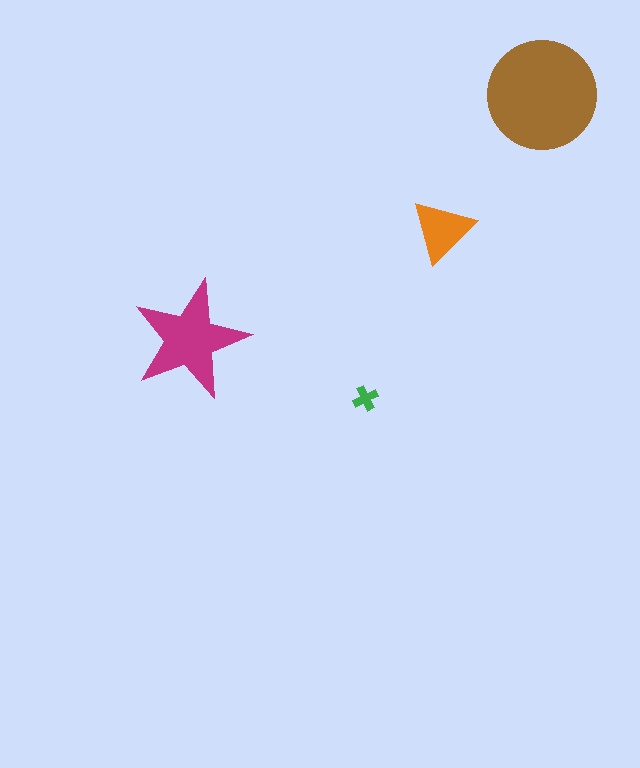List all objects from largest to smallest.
The brown circle, the magenta star, the orange triangle, the green cross.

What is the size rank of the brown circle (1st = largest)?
1st.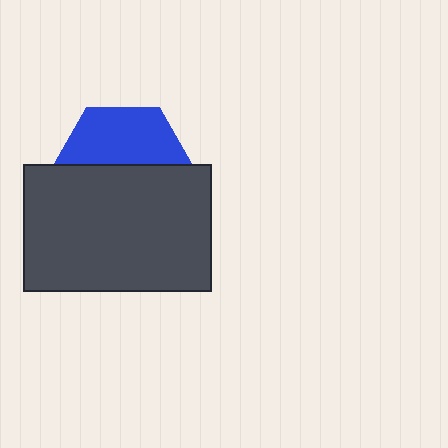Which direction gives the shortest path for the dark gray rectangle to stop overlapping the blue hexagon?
Moving down gives the shortest separation.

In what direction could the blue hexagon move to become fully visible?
The blue hexagon could move up. That would shift it out from behind the dark gray rectangle entirely.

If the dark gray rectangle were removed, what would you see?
You would see the complete blue hexagon.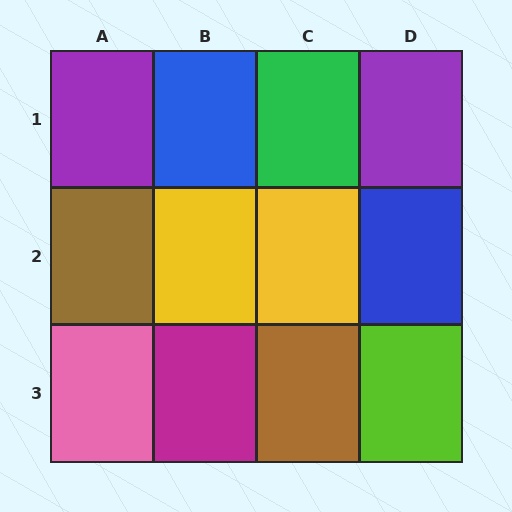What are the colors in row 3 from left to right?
Pink, magenta, brown, lime.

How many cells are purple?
2 cells are purple.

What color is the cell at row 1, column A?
Purple.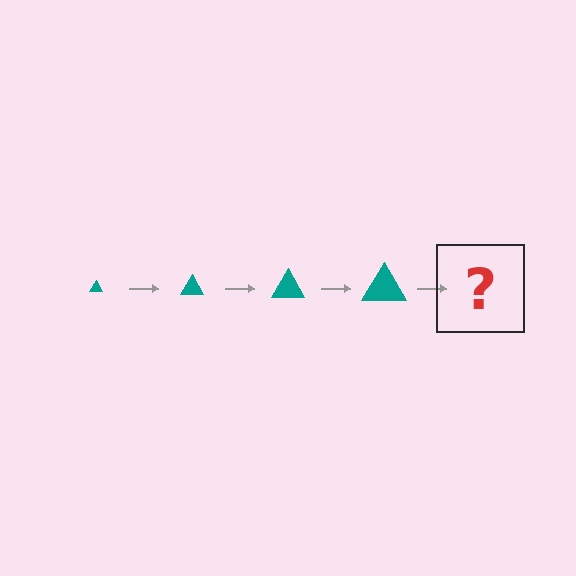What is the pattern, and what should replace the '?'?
The pattern is that the triangle gets progressively larger each step. The '?' should be a teal triangle, larger than the previous one.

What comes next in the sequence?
The next element should be a teal triangle, larger than the previous one.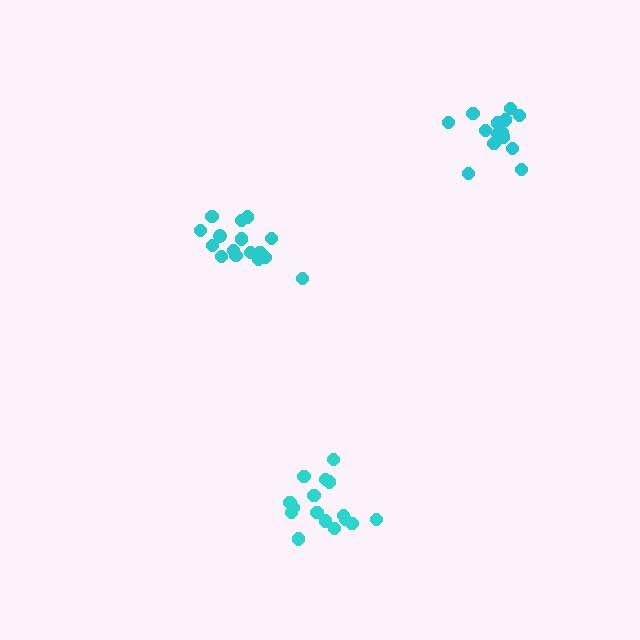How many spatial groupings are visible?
There are 3 spatial groupings.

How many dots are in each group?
Group 1: 16 dots, Group 2: 16 dots, Group 3: 14 dots (46 total).